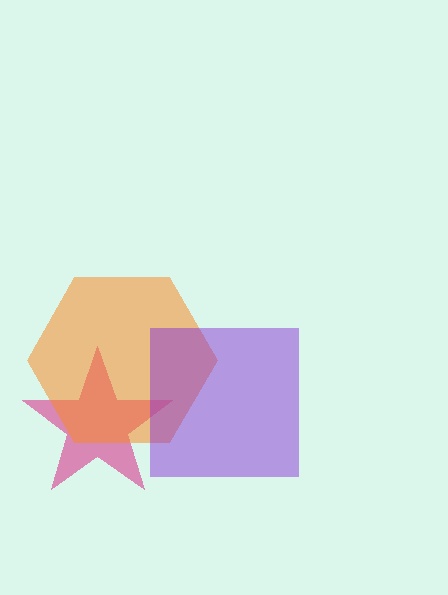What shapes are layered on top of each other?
The layered shapes are: a magenta star, an orange hexagon, a purple square.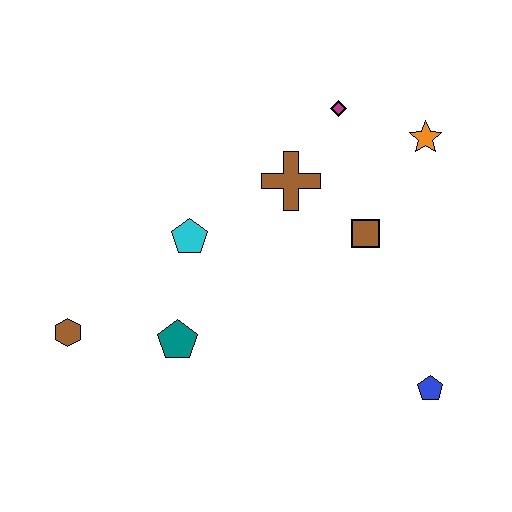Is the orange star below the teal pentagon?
No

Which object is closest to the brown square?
The brown cross is closest to the brown square.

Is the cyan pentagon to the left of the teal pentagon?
No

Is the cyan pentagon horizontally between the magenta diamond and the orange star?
No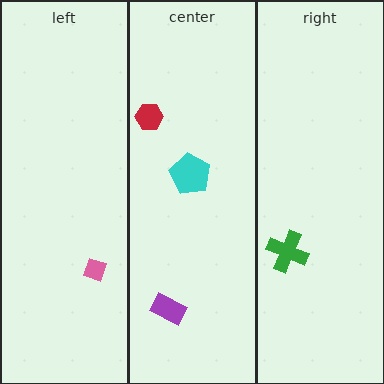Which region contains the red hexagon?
The center region.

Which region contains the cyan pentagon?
The center region.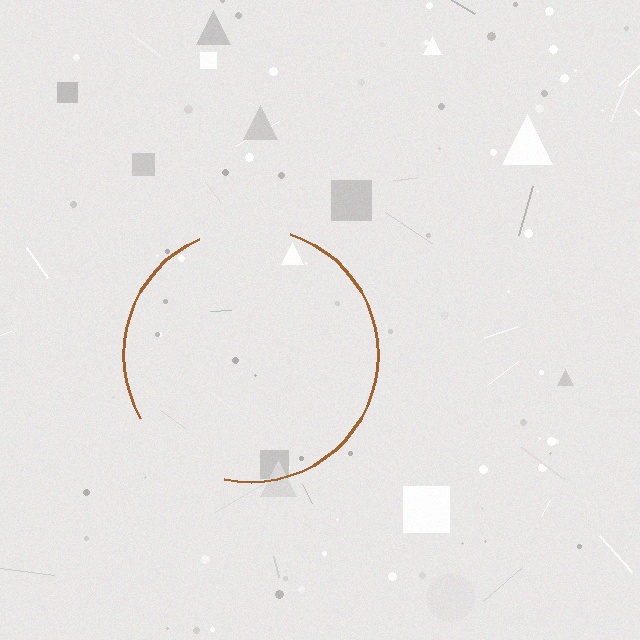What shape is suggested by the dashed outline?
The dashed outline suggests a circle.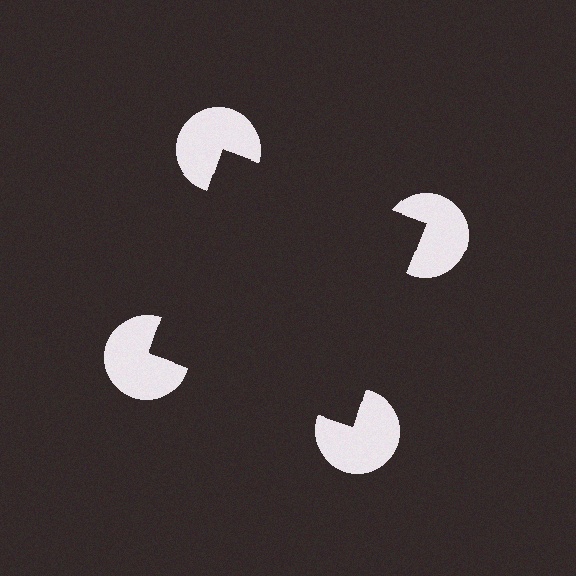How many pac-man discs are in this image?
There are 4 — one at each vertex of the illusory square.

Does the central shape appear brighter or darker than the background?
It typically appears slightly darker than the background, even though no actual brightness change is drawn.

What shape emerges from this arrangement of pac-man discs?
An illusory square — its edges are inferred from the aligned wedge cuts in the pac-man discs, not physically drawn.